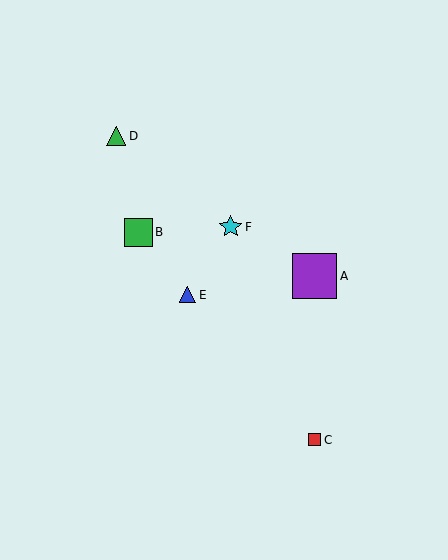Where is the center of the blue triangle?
The center of the blue triangle is at (188, 295).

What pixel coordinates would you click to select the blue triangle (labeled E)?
Click at (188, 295) to select the blue triangle E.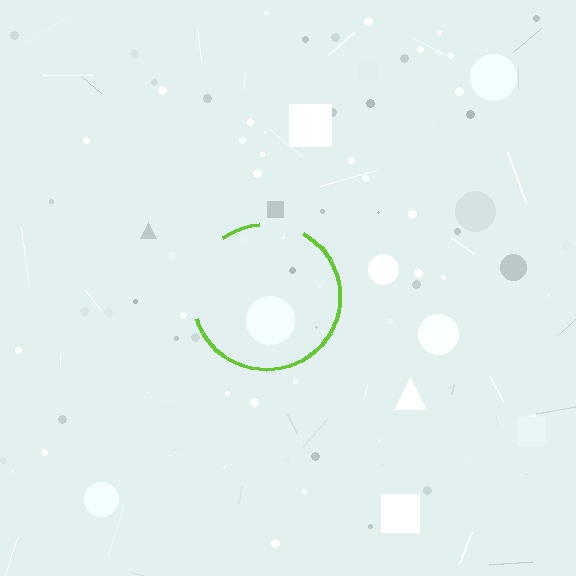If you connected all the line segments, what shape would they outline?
They would outline a circle.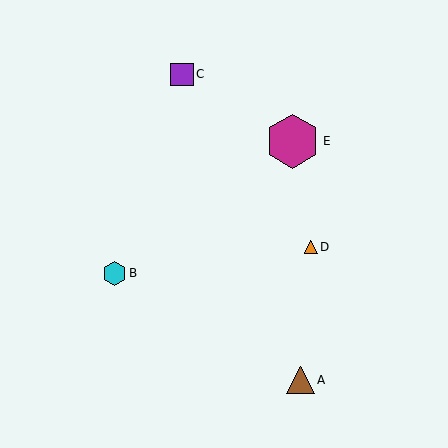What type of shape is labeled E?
Shape E is a magenta hexagon.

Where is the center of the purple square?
The center of the purple square is at (182, 74).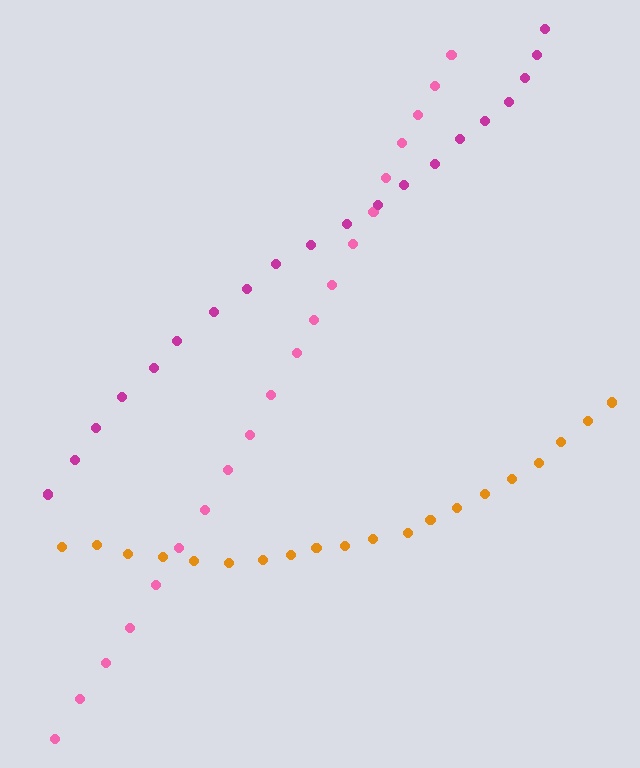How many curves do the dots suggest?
There are 3 distinct paths.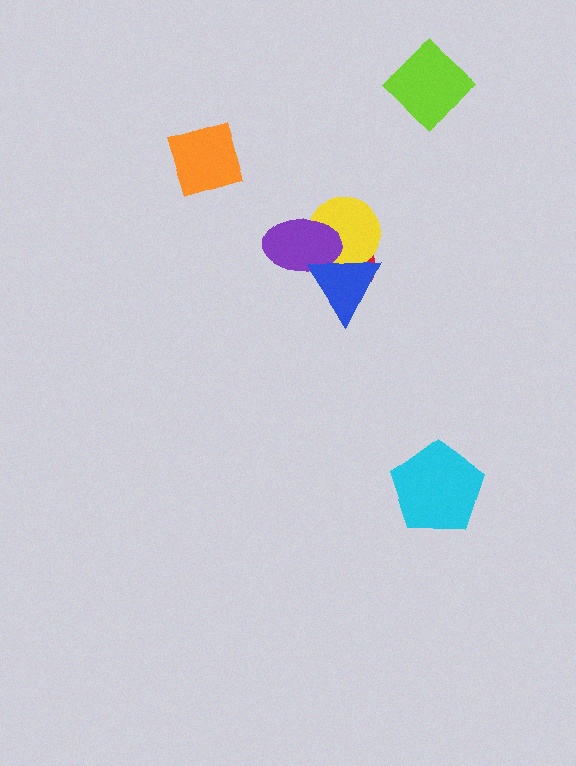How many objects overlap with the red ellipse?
3 objects overlap with the red ellipse.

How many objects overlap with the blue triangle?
3 objects overlap with the blue triangle.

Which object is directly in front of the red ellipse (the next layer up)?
The yellow circle is directly in front of the red ellipse.